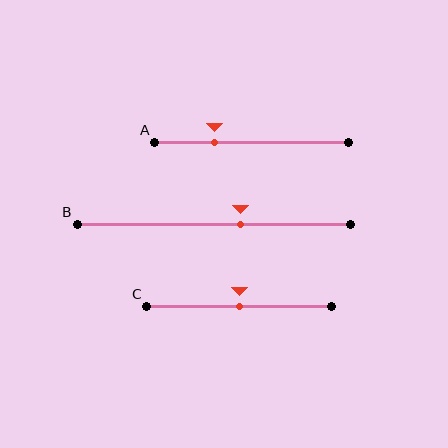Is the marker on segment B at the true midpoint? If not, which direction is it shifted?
No, the marker on segment B is shifted to the right by about 10% of the segment length.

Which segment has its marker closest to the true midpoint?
Segment C has its marker closest to the true midpoint.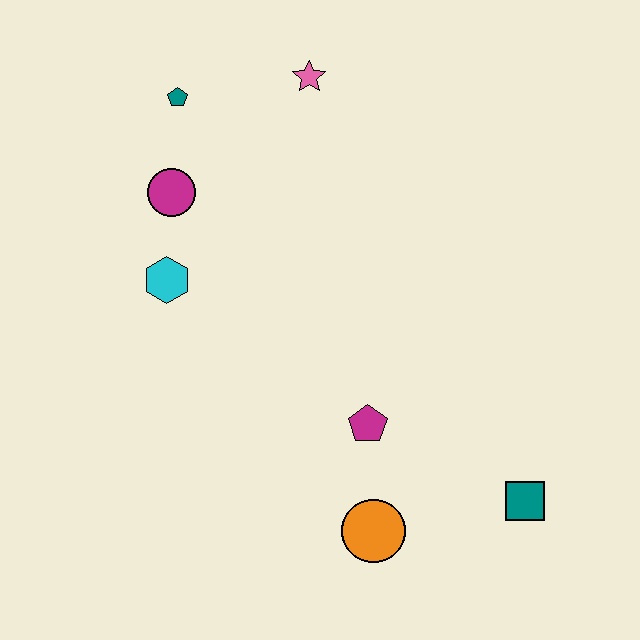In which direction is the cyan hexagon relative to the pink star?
The cyan hexagon is below the pink star.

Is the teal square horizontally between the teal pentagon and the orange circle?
No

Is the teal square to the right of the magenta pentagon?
Yes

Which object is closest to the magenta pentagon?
The orange circle is closest to the magenta pentagon.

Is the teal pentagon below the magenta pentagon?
No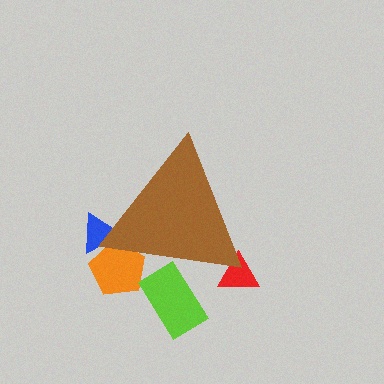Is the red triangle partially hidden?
Yes, the red triangle is partially hidden behind the brown triangle.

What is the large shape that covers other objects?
A brown triangle.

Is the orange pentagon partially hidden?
Yes, the orange pentagon is partially hidden behind the brown triangle.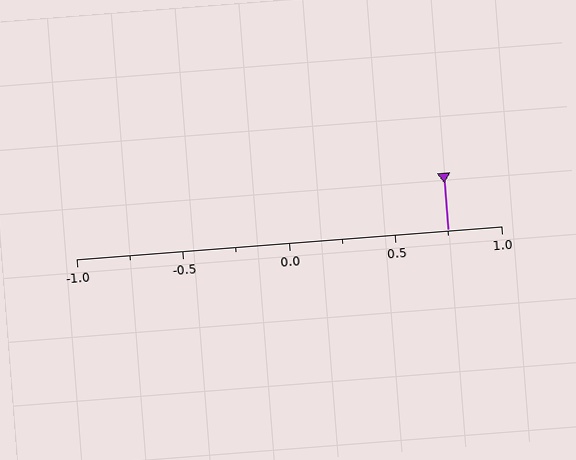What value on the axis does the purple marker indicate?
The marker indicates approximately 0.75.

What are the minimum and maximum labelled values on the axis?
The axis runs from -1.0 to 1.0.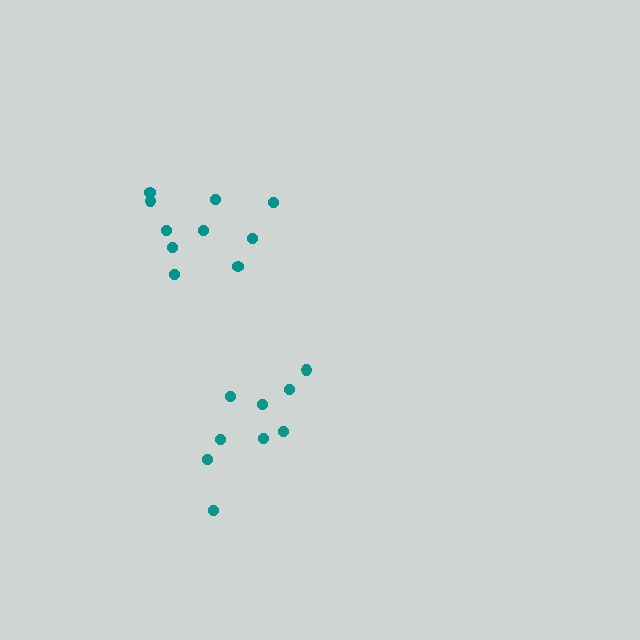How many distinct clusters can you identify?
There are 2 distinct clusters.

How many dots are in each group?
Group 1: 9 dots, Group 2: 10 dots (19 total).